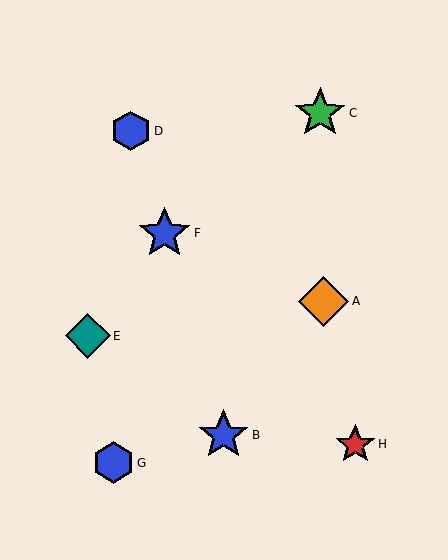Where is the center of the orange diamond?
The center of the orange diamond is at (324, 301).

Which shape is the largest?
The blue star (labeled F) is the largest.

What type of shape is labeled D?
Shape D is a blue hexagon.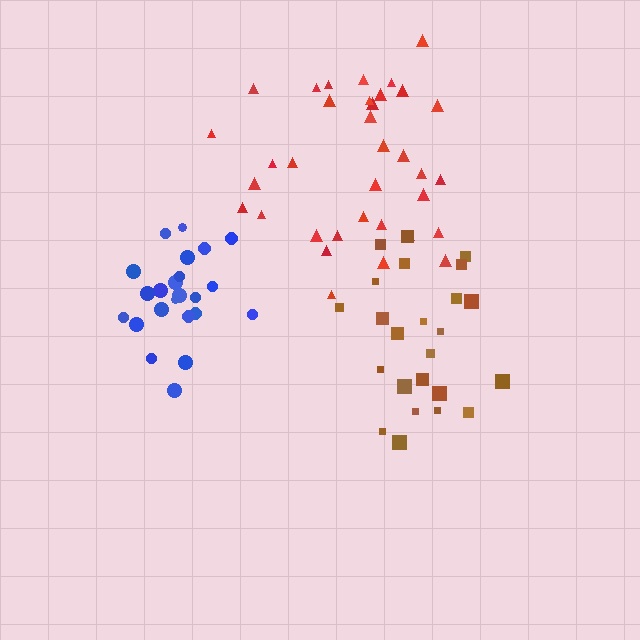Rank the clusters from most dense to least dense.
blue, brown, red.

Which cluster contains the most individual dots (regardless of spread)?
Red (35).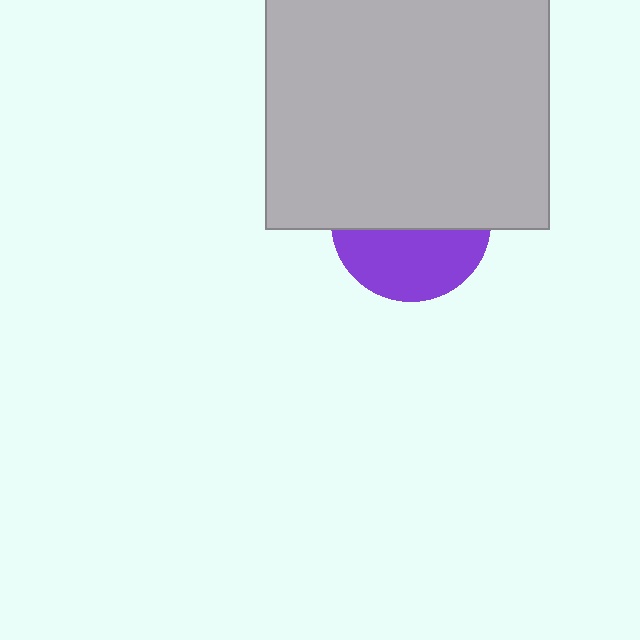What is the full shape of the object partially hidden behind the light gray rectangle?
The partially hidden object is a purple circle.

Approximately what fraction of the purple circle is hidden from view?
Roughly 56% of the purple circle is hidden behind the light gray rectangle.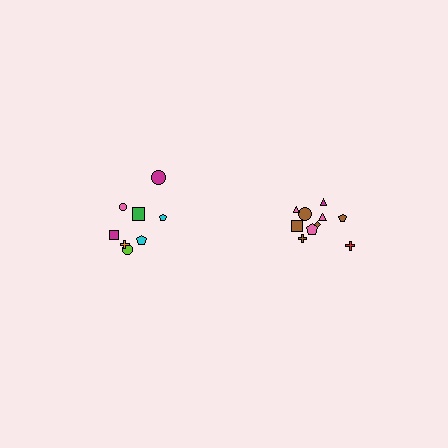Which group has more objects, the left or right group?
The right group.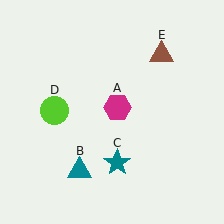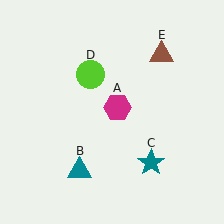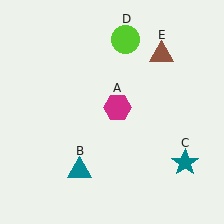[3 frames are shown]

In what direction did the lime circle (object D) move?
The lime circle (object D) moved up and to the right.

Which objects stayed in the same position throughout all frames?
Magenta hexagon (object A) and teal triangle (object B) and brown triangle (object E) remained stationary.